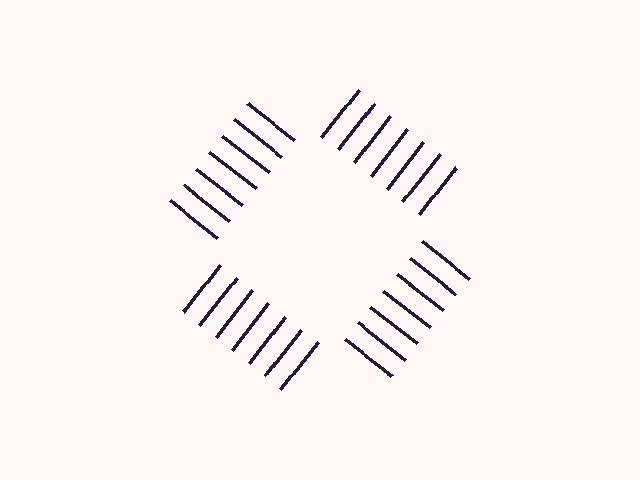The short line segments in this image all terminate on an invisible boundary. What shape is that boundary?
An illusory square — the line segments terminate on its edges but no continuous stroke is drawn.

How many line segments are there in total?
28 — 7 along each of the 4 edges.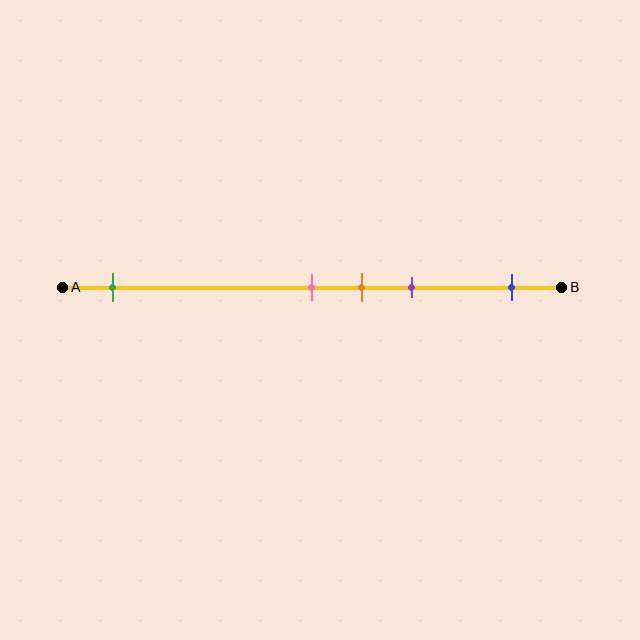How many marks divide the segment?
There are 5 marks dividing the segment.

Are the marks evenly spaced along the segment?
No, the marks are not evenly spaced.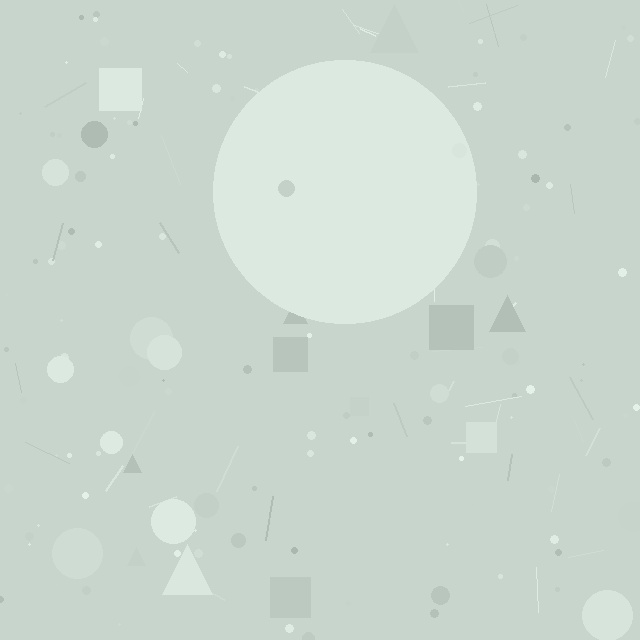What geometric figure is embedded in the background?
A circle is embedded in the background.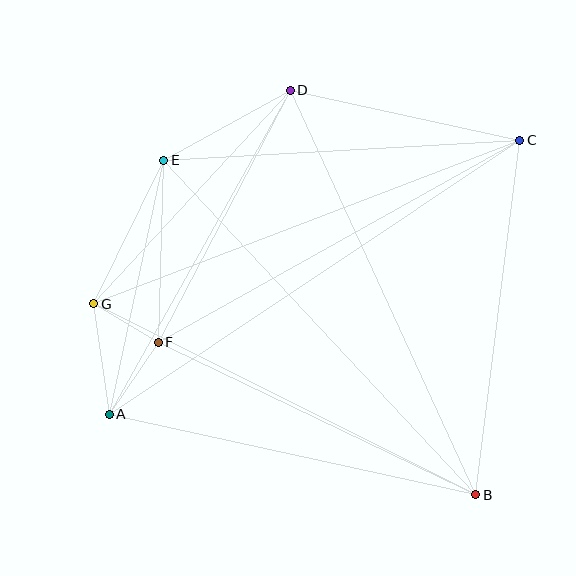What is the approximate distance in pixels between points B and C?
The distance between B and C is approximately 357 pixels.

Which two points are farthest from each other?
Points A and C are farthest from each other.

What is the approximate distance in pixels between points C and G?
The distance between C and G is approximately 456 pixels.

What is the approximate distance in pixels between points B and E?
The distance between B and E is approximately 457 pixels.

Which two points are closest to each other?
Points F and G are closest to each other.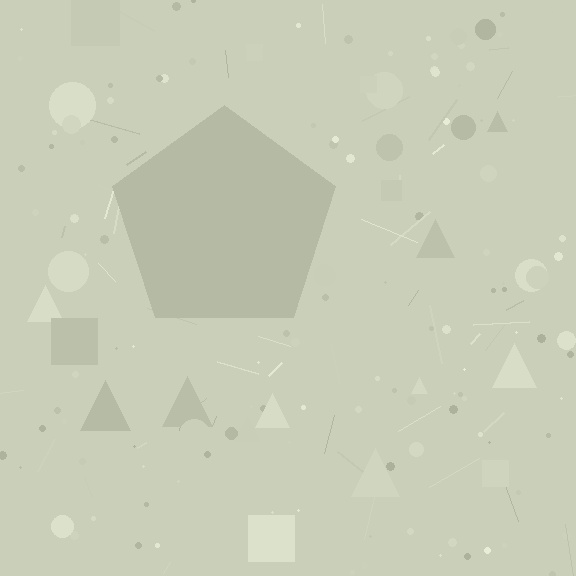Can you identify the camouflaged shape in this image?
The camouflaged shape is a pentagon.